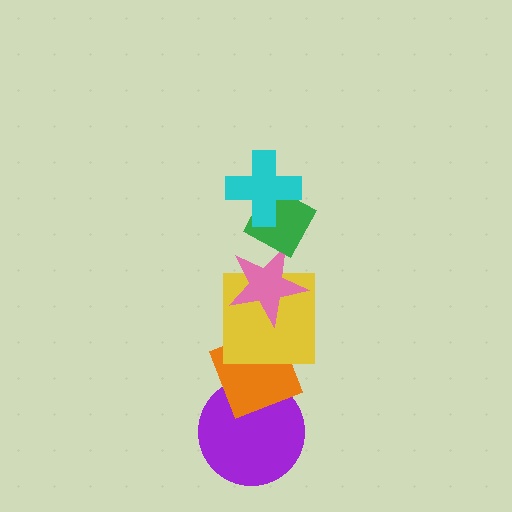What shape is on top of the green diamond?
The cyan cross is on top of the green diamond.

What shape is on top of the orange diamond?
The yellow square is on top of the orange diamond.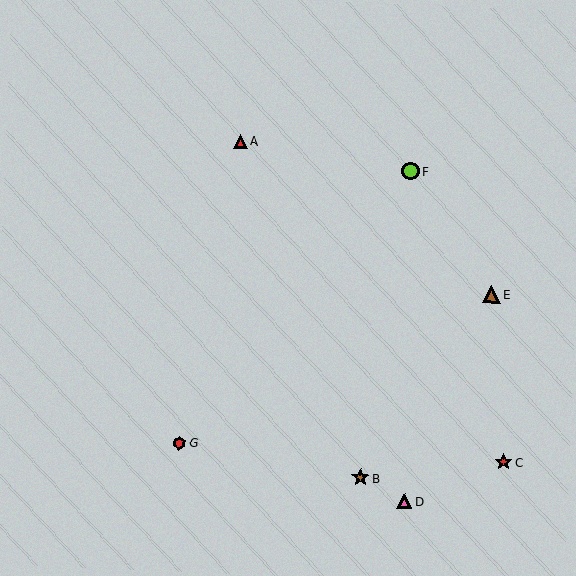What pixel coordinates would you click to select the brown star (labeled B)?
Click at (360, 478) to select the brown star B.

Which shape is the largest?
The brown star (labeled B) is the largest.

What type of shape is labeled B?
Shape B is a brown star.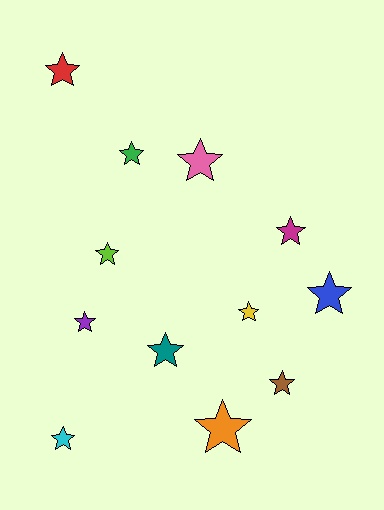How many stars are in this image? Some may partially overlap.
There are 12 stars.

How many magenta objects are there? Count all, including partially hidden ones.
There is 1 magenta object.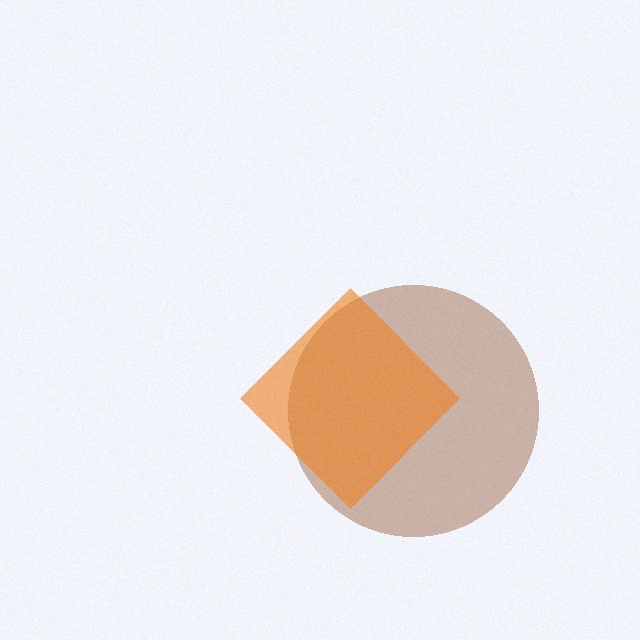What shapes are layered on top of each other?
The layered shapes are: a brown circle, an orange diamond.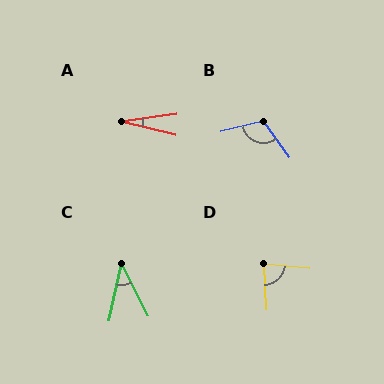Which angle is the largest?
B, at approximately 112 degrees.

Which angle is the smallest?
A, at approximately 22 degrees.